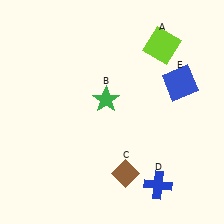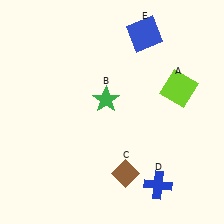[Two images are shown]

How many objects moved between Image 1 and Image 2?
2 objects moved between the two images.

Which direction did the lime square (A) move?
The lime square (A) moved down.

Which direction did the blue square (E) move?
The blue square (E) moved up.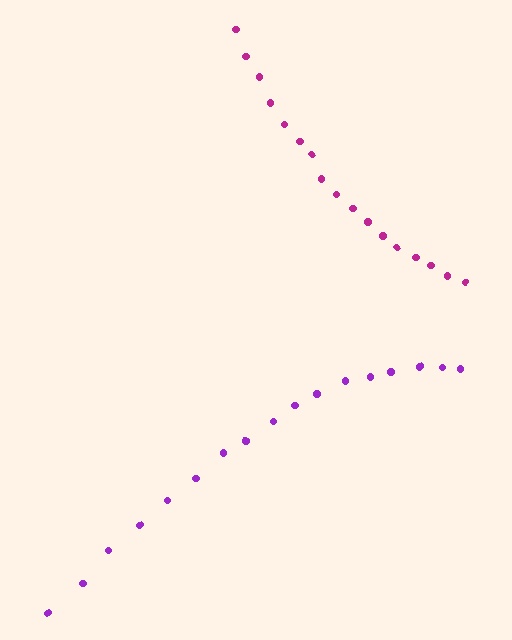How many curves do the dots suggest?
There are 2 distinct paths.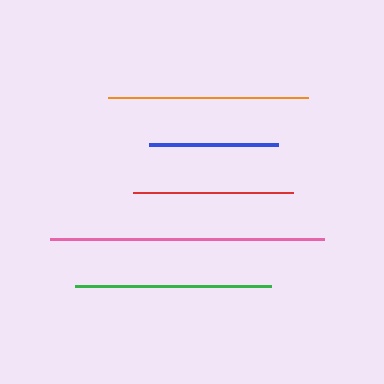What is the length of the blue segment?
The blue segment is approximately 129 pixels long.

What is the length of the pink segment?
The pink segment is approximately 273 pixels long.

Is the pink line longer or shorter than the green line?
The pink line is longer than the green line.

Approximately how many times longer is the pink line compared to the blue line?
The pink line is approximately 2.1 times the length of the blue line.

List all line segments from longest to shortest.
From longest to shortest: pink, orange, green, red, blue.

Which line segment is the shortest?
The blue line is the shortest at approximately 129 pixels.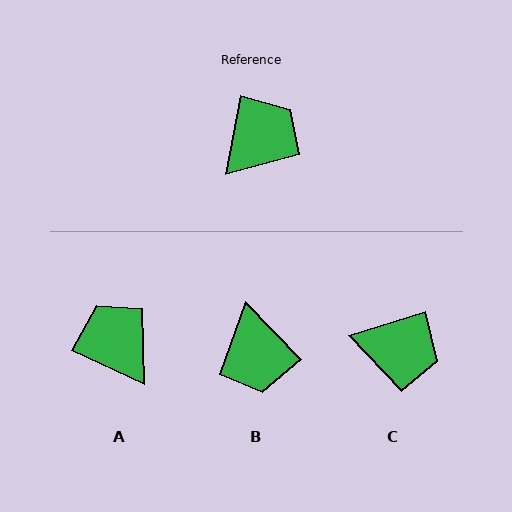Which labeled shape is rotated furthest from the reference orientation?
B, about 125 degrees away.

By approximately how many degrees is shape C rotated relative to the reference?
Approximately 62 degrees clockwise.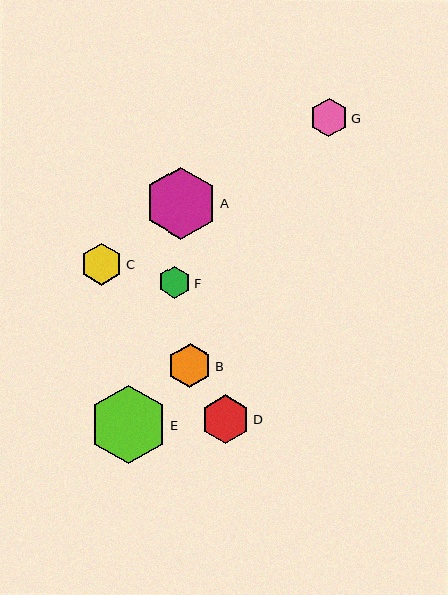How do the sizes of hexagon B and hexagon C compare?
Hexagon B and hexagon C are approximately the same size.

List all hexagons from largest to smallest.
From largest to smallest: E, A, D, B, C, G, F.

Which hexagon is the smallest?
Hexagon F is the smallest with a size of approximately 32 pixels.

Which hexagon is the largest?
Hexagon E is the largest with a size of approximately 79 pixels.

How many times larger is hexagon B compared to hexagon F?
Hexagon B is approximately 1.4 times the size of hexagon F.